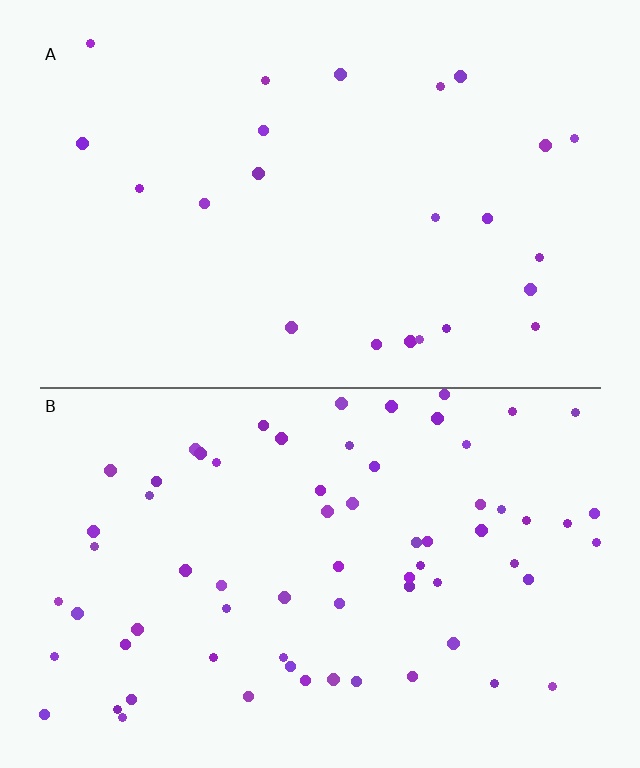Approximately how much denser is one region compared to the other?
Approximately 2.9× — region B over region A.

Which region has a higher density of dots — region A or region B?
B (the bottom).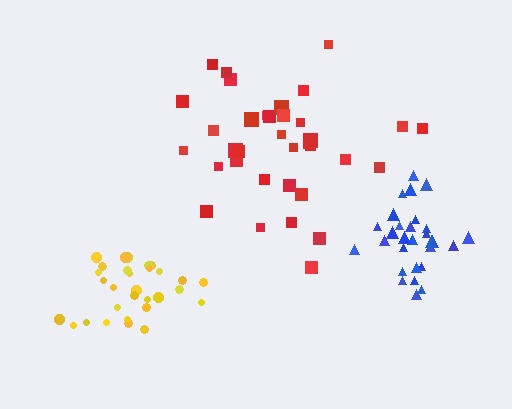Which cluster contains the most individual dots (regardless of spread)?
Red (35).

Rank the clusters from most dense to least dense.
yellow, blue, red.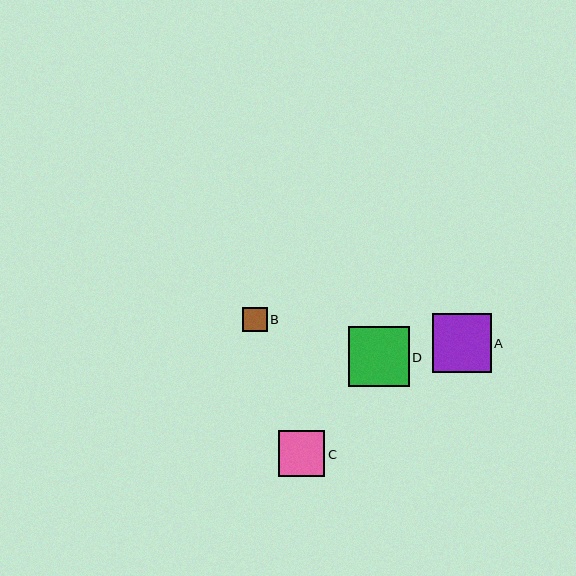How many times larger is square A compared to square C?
Square A is approximately 1.3 times the size of square C.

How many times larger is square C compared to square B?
Square C is approximately 1.9 times the size of square B.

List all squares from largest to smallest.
From largest to smallest: D, A, C, B.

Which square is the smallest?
Square B is the smallest with a size of approximately 25 pixels.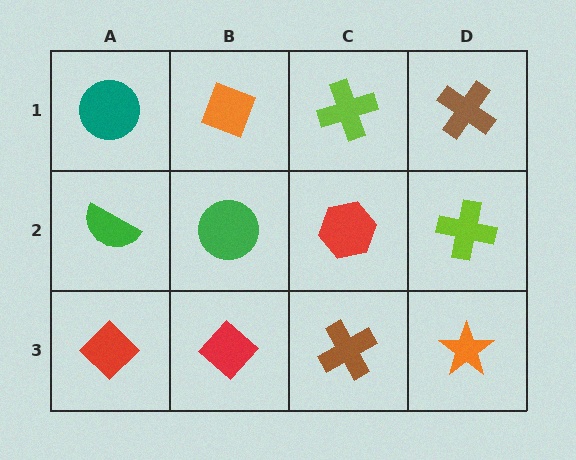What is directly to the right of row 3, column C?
An orange star.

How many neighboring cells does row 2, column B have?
4.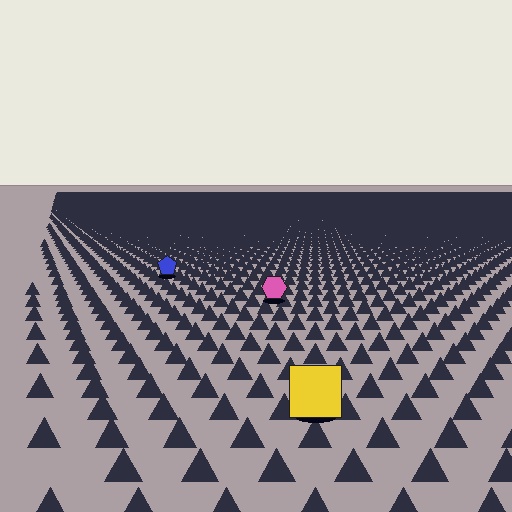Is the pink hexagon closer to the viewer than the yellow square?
No. The yellow square is closer — you can tell from the texture gradient: the ground texture is coarser near it.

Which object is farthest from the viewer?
The blue pentagon is farthest from the viewer. It appears smaller and the ground texture around it is denser.